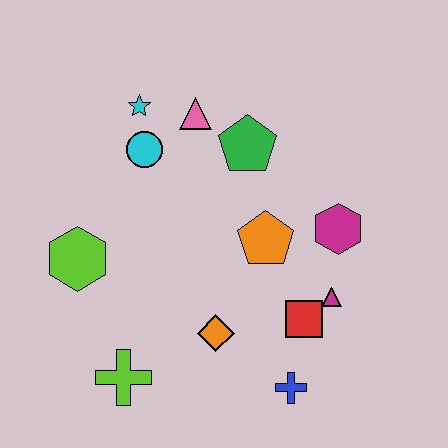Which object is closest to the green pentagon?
The pink triangle is closest to the green pentagon.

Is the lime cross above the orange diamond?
No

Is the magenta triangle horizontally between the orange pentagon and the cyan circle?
No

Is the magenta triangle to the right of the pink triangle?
Yes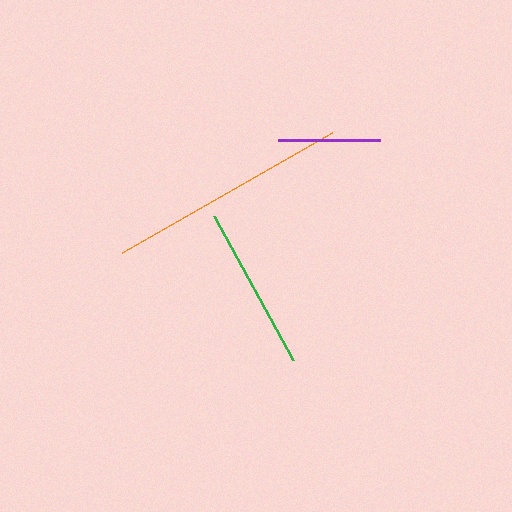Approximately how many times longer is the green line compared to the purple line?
The green line is approximately 1.6 times the length of the purple line.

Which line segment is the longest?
The orange line is the longest at approximately 241 pixels.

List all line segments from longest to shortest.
From longest to shortest: orange, green, purple.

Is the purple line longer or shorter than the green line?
The green line is longer than the purple line.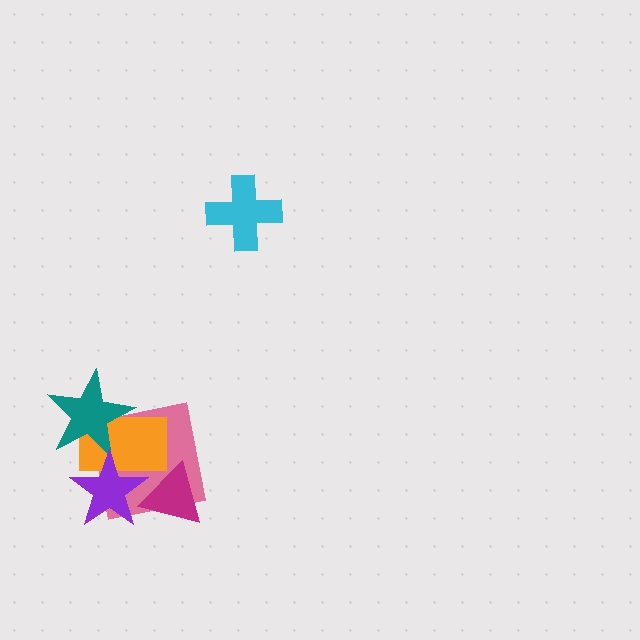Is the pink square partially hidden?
Yes, it is partially covered by another shape.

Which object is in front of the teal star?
The purple star is in front of the teal star.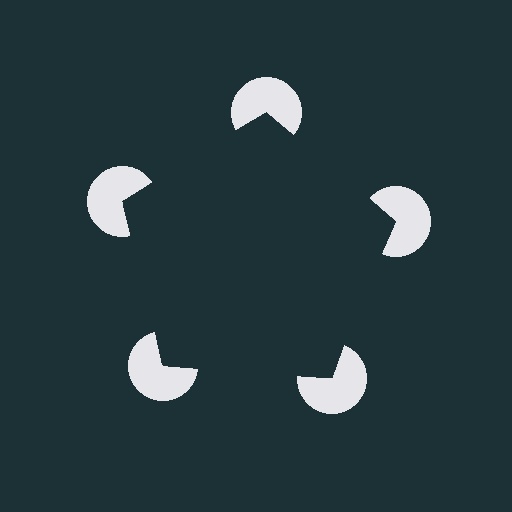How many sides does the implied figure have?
5 sides.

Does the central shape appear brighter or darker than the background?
It typically appears slightly darker than the background, even though no actual brightness change is drawn.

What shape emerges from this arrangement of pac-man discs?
An illusory pentagon — its edges are inferred from the aligned wedge cuts in the pac-man discs, not physically drawn.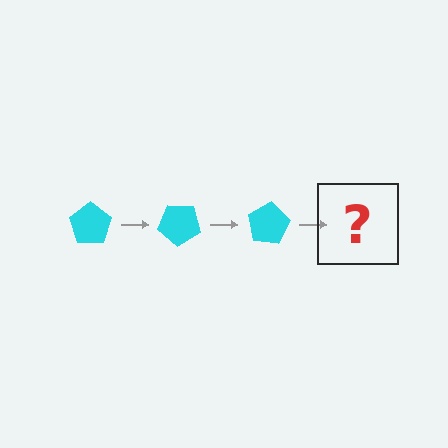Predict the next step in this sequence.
The next step is a cyan pentagon rotated 120 degrees.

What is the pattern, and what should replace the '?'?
The pattern is that the pentagon rotates 40 degrees each step. The '?' should be a cyan pentagon rotated 120 degrees.